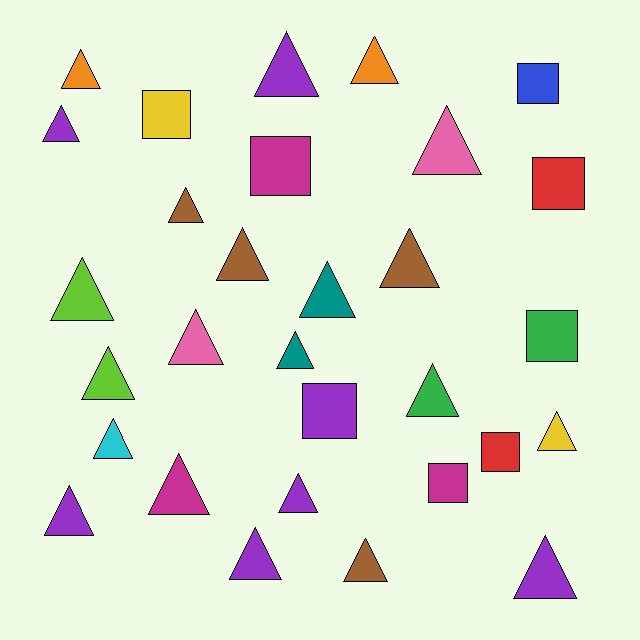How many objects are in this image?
There are 30 objects.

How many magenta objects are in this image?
There are 3 magenta objects.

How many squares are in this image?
There are 8 squares.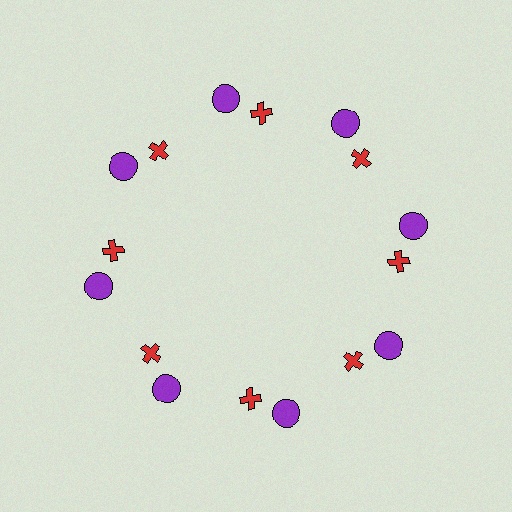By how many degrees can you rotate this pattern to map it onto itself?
The pattern maps onto itself every 45 degrees of rotation.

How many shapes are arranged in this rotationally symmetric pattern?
There are 16 shapes, arranged in 8 groups of 2.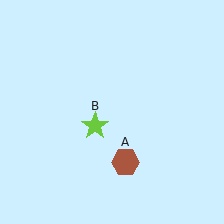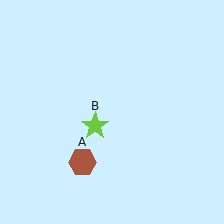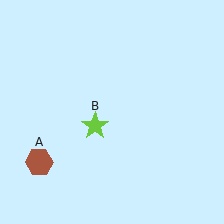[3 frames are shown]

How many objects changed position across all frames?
1 object changed position: brown hexagon (object A).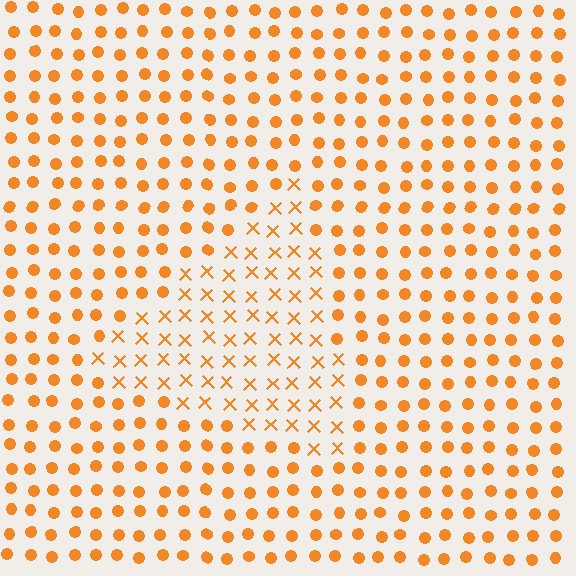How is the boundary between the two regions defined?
The boundary is defined by a change in element shape: X marks inside vs. circles outside. All elements share the same color and spacing.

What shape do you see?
I see a triangle.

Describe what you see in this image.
The image is filled with small orange elements arranged in a uniform grid. A triangle-shaped region contains X marks, while the surrounding area contains circles. The boundary is defined purely by the change in element shape.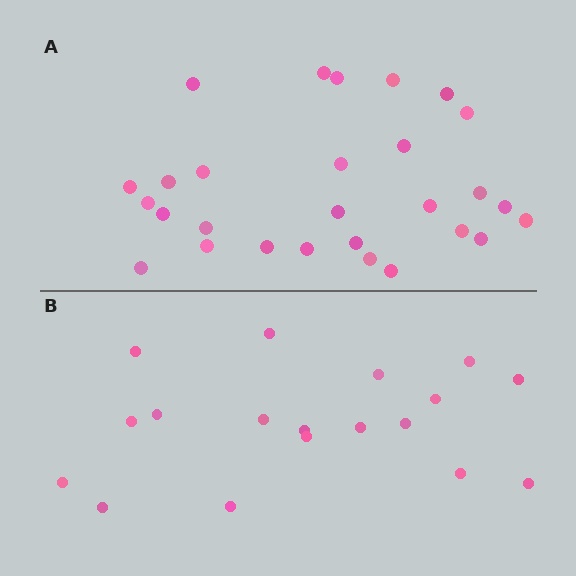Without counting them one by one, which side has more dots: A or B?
Region A (the top region) has more dots.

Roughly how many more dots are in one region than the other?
Region A has roughly 10 or so more dots than region B.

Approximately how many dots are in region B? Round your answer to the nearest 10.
About 20 dots. (The exact count is 18, which rounds to 20.)